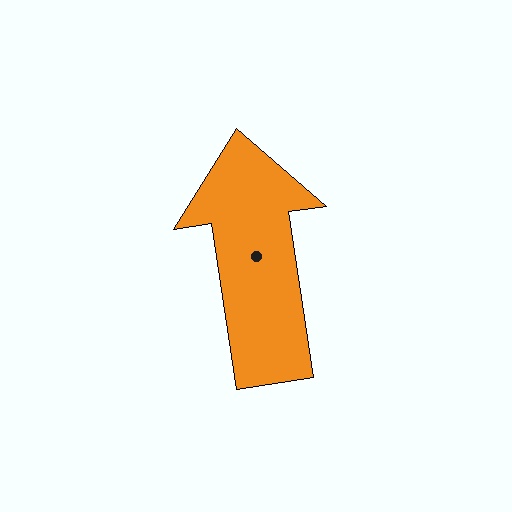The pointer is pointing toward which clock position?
Roughly 12 o'clock.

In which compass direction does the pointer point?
North.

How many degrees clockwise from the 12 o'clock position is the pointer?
Approximately 351 degrees.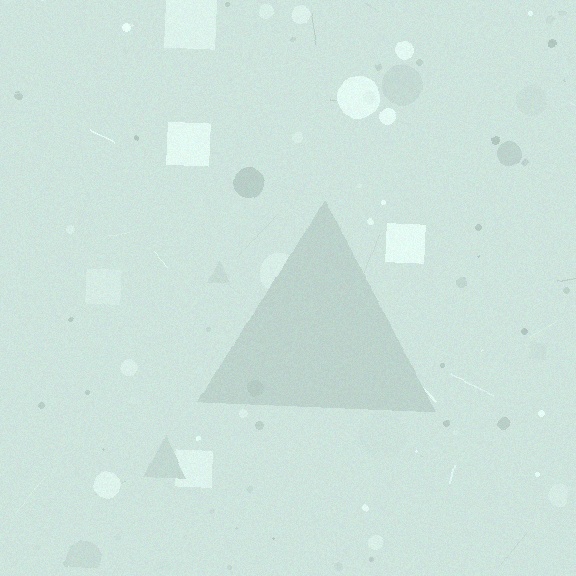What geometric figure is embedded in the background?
A triangle is embedded in the background.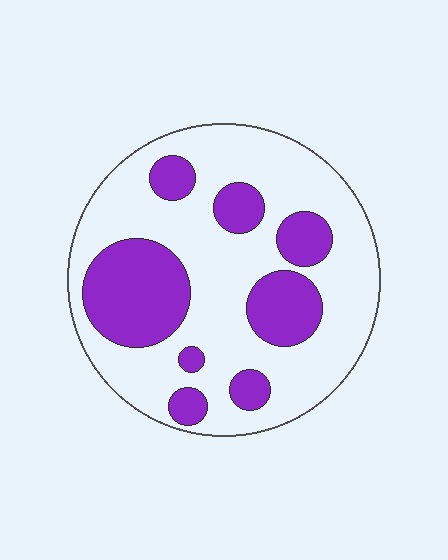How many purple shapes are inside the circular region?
8.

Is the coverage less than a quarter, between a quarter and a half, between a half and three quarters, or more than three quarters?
Between a quarter and a half.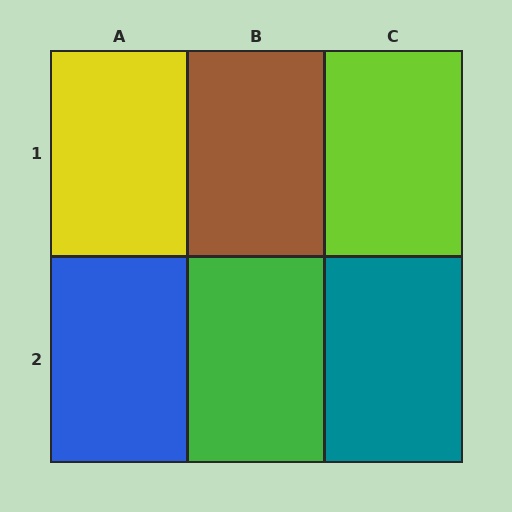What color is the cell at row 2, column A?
Blue.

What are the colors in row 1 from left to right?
Yellow, brown, lime.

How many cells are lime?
1 cell is lime.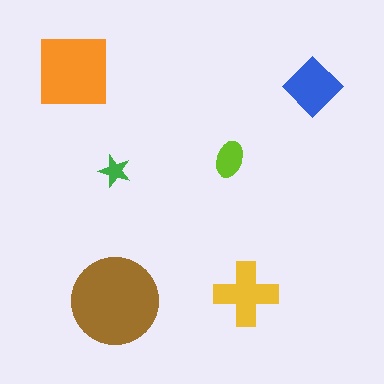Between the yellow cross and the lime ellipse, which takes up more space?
The yellow cross.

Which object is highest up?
The orange square is topmost.